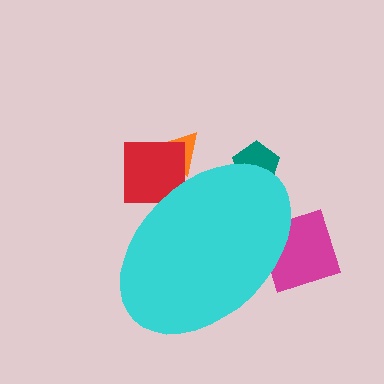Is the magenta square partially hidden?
Yes, the magenta square is partially hidden behind the cyan ellipse.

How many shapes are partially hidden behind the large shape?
4 shapes are partially hidden.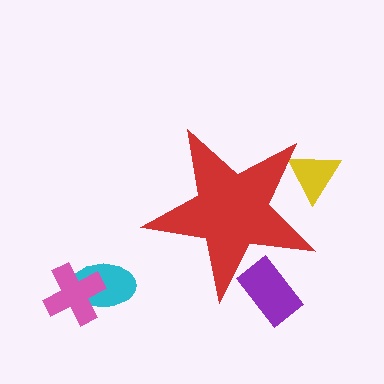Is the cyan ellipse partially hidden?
No, the cyan ellipse is fully visible.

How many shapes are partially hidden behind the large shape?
2 shapes are partially hidden.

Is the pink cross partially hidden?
No, the pink cross is fully visible.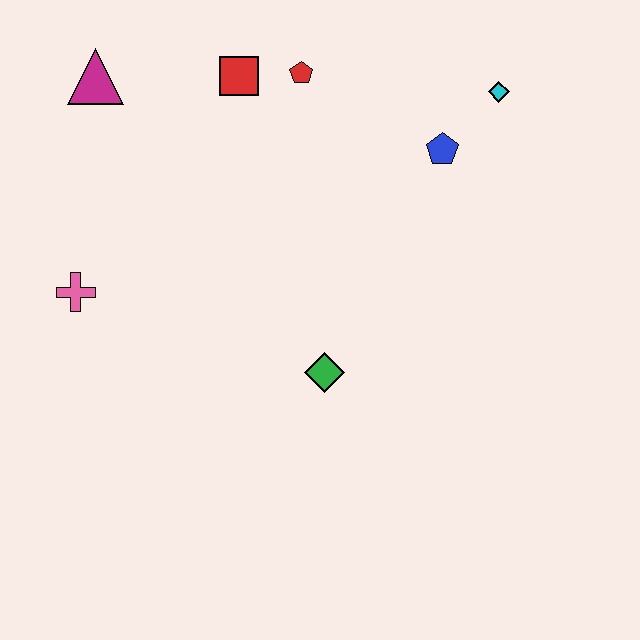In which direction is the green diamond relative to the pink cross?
The green diamond is to the right of the pink cross.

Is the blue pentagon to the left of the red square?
No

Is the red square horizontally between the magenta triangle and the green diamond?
Yes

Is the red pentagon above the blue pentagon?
Yes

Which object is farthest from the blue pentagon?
The pink cross is farthest from the blue pentagon.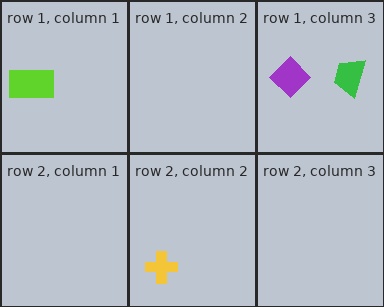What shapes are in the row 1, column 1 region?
The lime rectangle.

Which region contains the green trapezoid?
The row 1, column 3 region.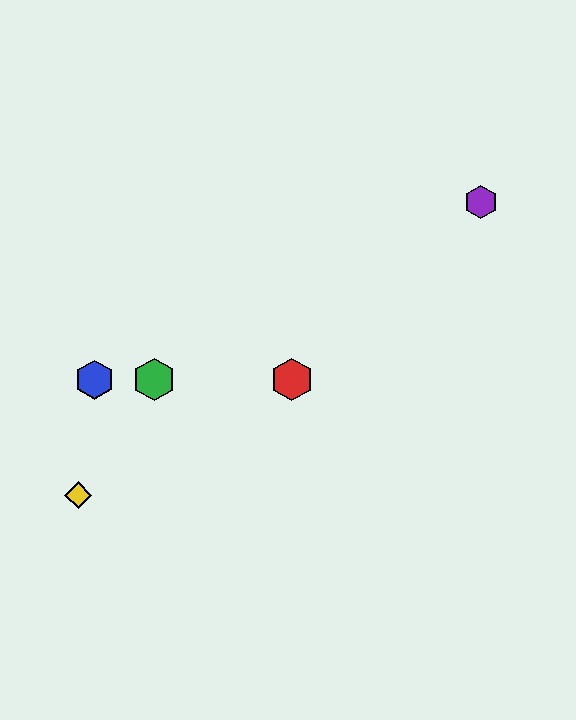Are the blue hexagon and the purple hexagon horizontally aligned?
No, the blue hexagon is at y≈380 and the purple hexagon is at y≈202.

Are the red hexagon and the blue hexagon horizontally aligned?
Yes, both are at y≈380.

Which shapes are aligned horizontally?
The red hexagon, the blue hexagon, the green hexagon are aligned horizontally.